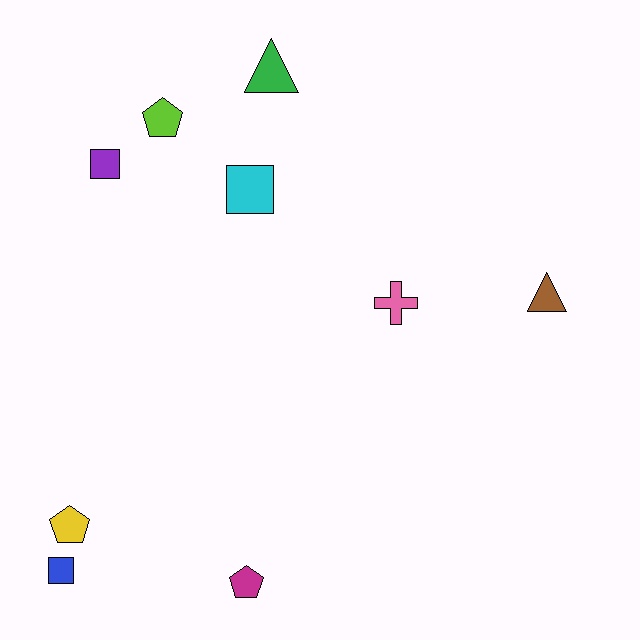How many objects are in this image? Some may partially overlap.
There are 9 objects.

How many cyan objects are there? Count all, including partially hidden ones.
There is 1 cyan object.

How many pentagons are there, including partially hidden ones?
There are 3 pentagons.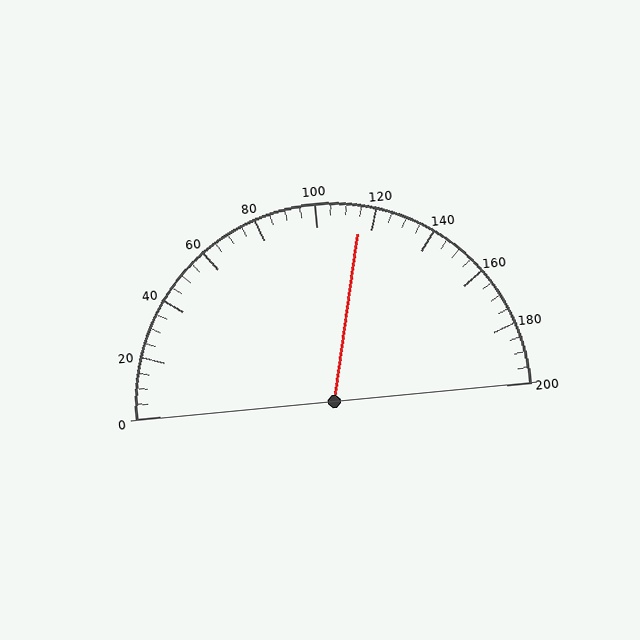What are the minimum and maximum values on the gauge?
The gauge ranges from 0 to 200.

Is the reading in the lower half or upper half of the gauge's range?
The reading is in the upper half of the range (0 to 200).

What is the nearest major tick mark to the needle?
The nearest major tick mark is 120.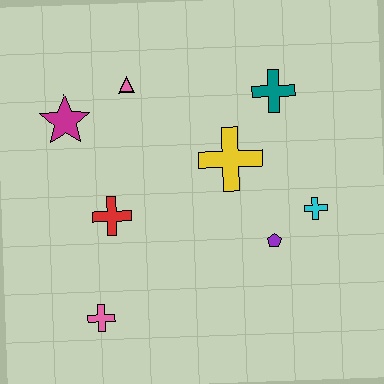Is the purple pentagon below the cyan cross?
Yes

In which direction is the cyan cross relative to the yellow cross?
The cyan cross is to the right of the yellow cross.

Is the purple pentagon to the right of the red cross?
Yes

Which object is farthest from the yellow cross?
The pink cross is farthest from the yellow cross.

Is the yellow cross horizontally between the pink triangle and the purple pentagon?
Yes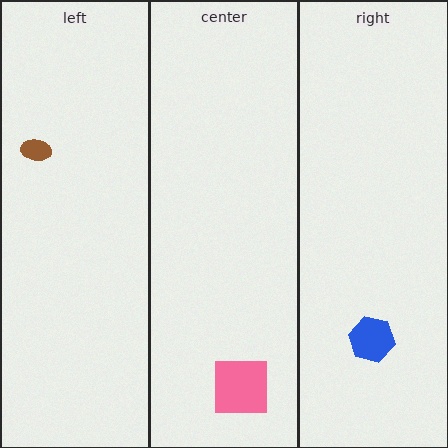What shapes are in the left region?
The brown ellipse.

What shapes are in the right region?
The blue hexagon.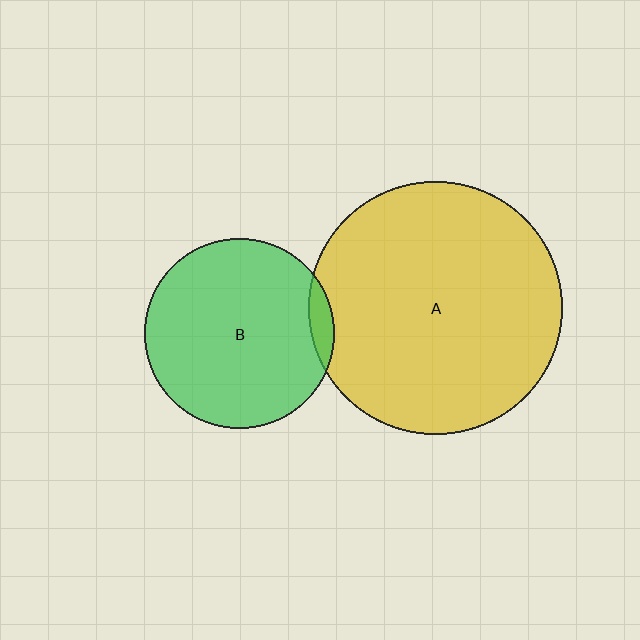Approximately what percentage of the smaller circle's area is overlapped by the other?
Approximately 5%.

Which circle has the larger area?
Circle A (yellow).